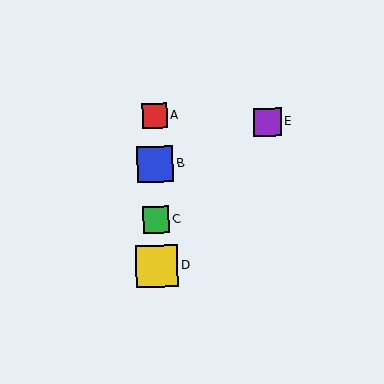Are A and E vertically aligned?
No, A is at x≈154 and E is at x≈267.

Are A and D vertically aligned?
Yes, both are at x≈154.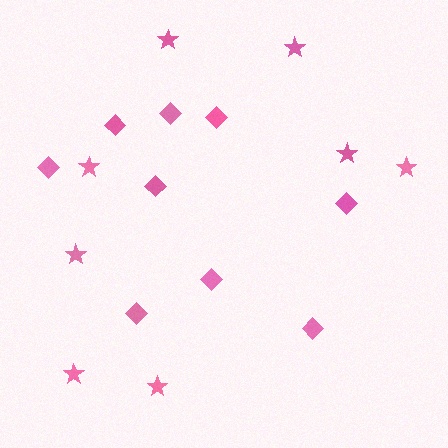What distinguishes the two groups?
There are 2 groups: one group of diamonds (9) and one group of stars (8).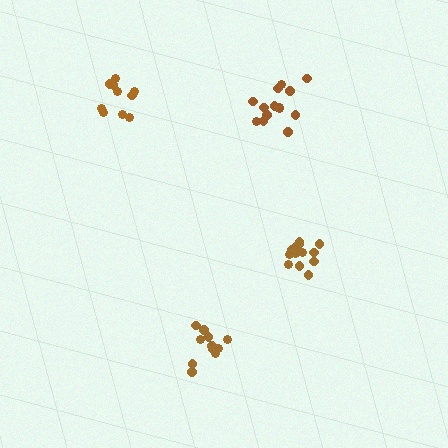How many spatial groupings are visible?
There are 4 spatial groupings.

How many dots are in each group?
Group 1: 13 dots, Group 2: 14 dots, Group 3: 10 dots, Group 4: 11 dots (48 total).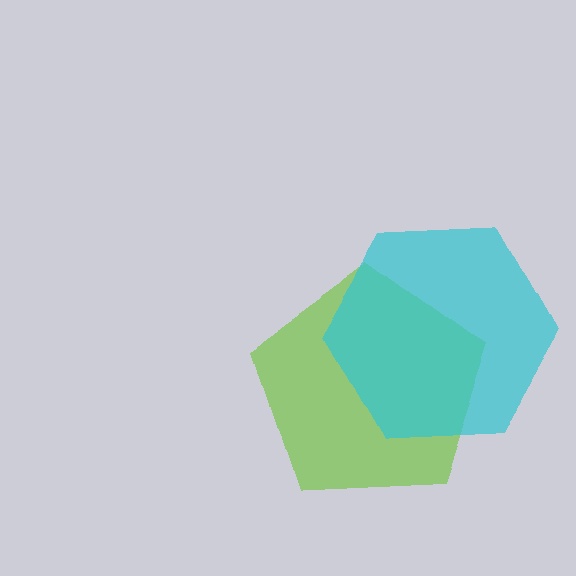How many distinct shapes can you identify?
There are 2 distinct shapes: a lime pentagon, a cyan hexagon.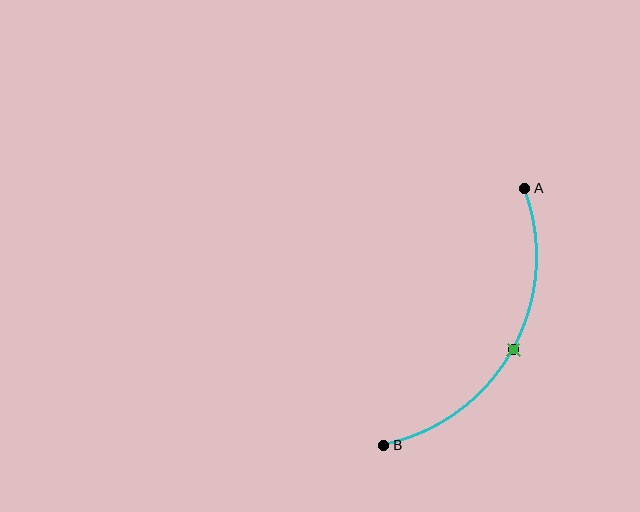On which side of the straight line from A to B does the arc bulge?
The arc bulges to the right of the straight line connecting A and B.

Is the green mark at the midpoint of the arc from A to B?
Yes. The green mark lies on the arc at equal arc-length from both A and B — it is the arc midpoint.